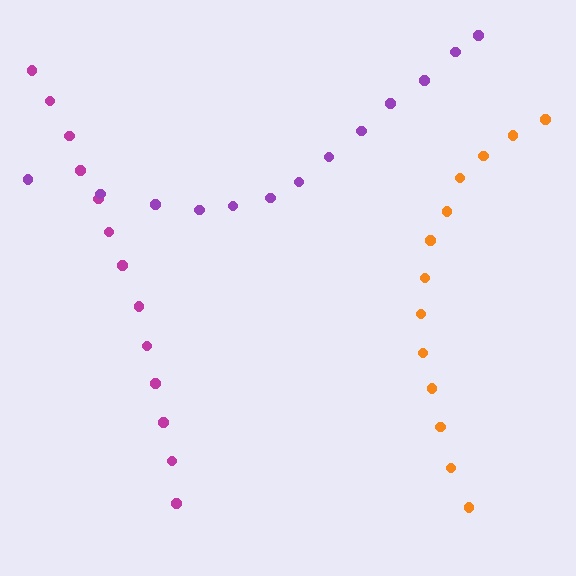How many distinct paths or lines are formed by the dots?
There are 3 distinct paths.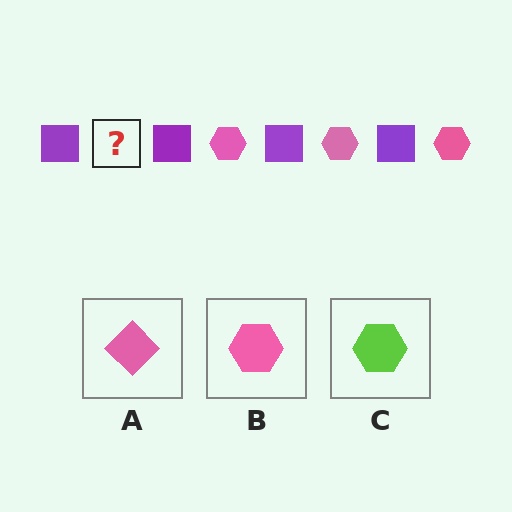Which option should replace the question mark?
Option B.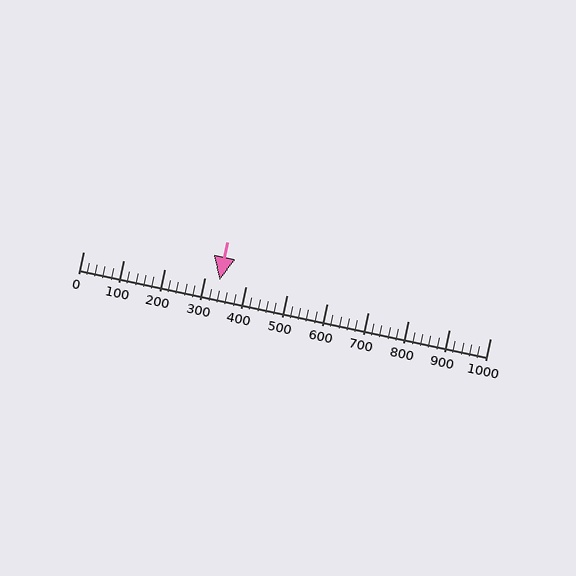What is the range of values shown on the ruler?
The ruler shows values from 0 to 1000.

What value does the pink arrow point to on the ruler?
The pink arrow points to approximately 335.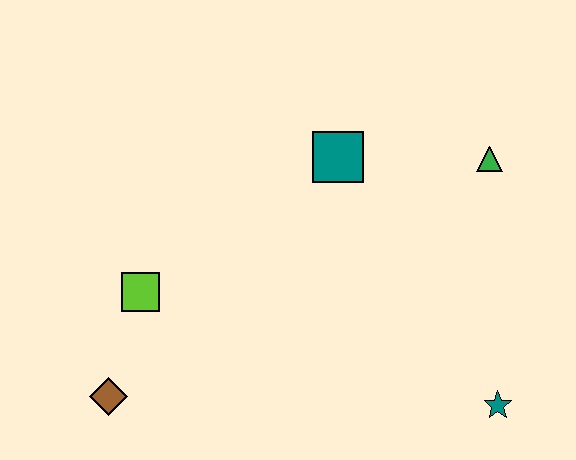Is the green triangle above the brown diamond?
Yes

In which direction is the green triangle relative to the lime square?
The green triangle is to the right of the lime square.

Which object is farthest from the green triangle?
The brown diamond is farthest from the green triangle.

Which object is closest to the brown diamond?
The lime square is closest to the brown diamond.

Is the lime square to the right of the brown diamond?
Yes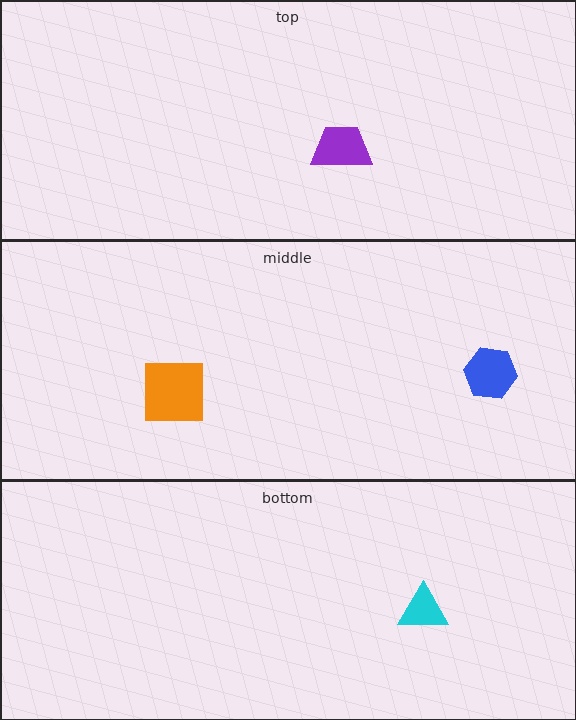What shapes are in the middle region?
The orange square, the blue hexagon.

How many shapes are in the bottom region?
1.